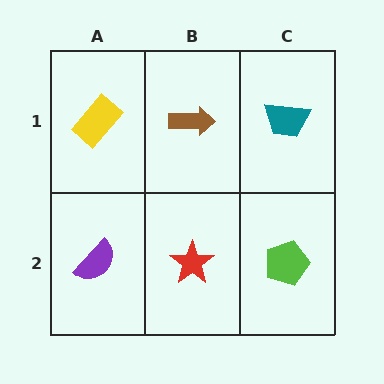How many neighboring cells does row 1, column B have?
3.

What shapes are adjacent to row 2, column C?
A teal trapezoid (row 1, column C), a red star (row 2, column B).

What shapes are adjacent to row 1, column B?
A red star (row 2, column B), a yellow rectangle (row 1, column A), a teal trapezoid (row 1, column C).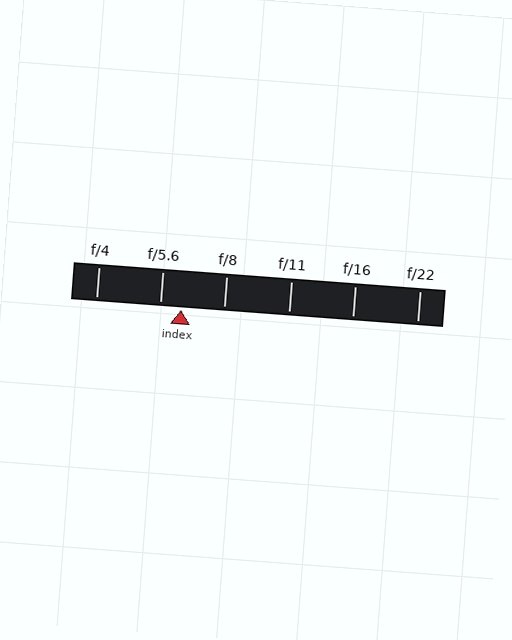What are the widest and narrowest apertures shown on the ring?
The widest aperture shown is f/4 and the narrowest is f/22.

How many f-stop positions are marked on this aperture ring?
There are 6 f-stop positions marked.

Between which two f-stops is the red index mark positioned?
The index mark is between f/5.6 and f/8.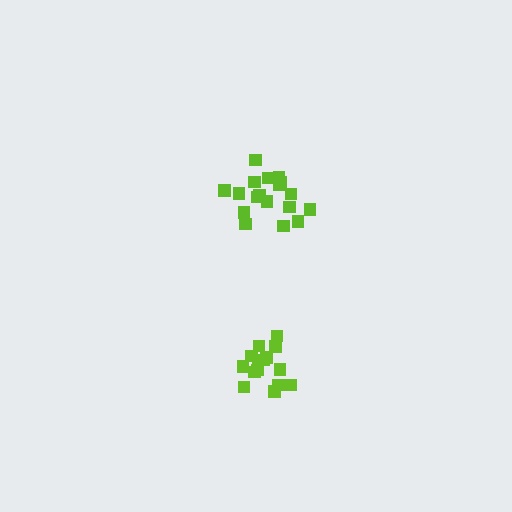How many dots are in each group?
Group 1: 15 dots, Group 2: 18 dots (33 total).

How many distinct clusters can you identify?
There are 2 distinct clusters.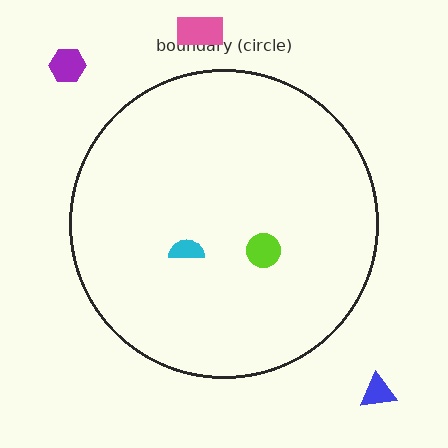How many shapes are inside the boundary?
2 inside, 3 outside.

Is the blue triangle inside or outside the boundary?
Outside.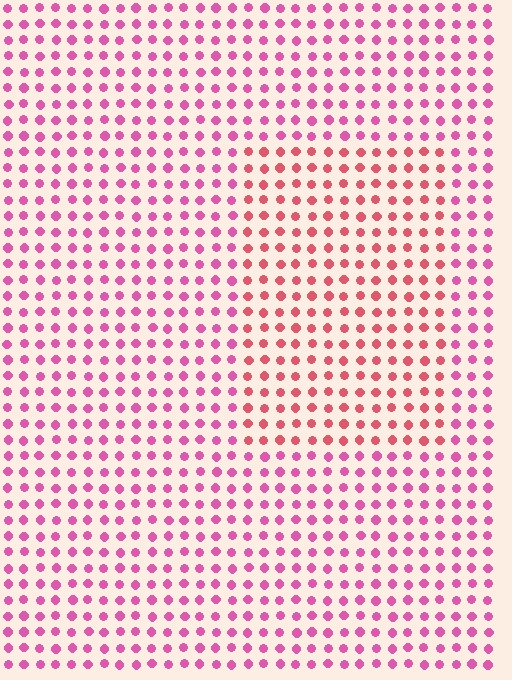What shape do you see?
I see a rectangle.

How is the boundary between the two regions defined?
The boundary is defined purely by a slight shift in hue (about 28 degrees). Spacing, size, and orientation are identical on both sides.